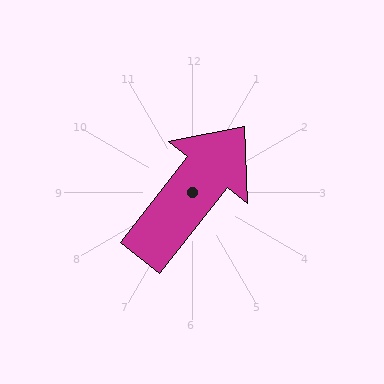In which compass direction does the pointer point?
Northeast.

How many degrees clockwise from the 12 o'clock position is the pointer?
Approximately 38 degrees.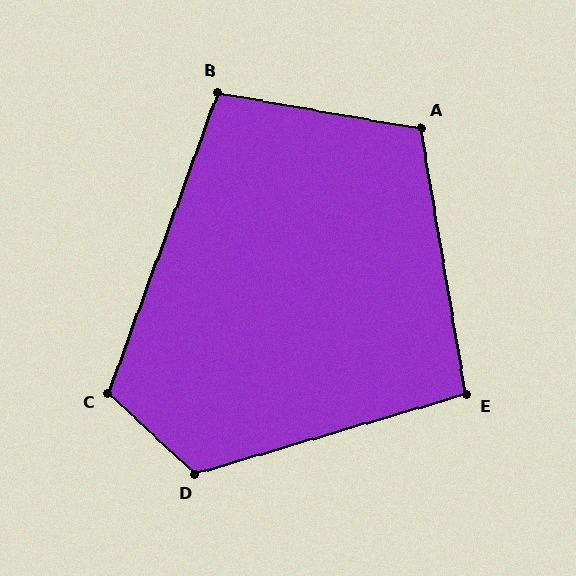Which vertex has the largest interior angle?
D, at approximately 121 degrees.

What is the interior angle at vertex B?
Approximately 100 degrees (obtuse).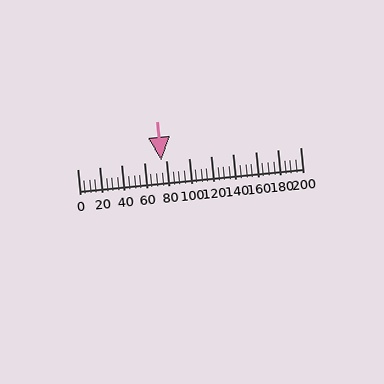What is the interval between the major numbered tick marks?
The major tick marks are spaced 20 units apart.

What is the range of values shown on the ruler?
The ruler shows values from 0 to 200.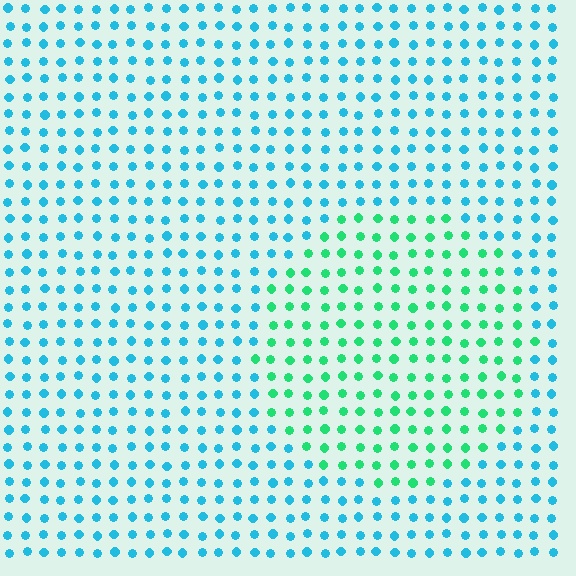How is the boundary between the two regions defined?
The boundary is defined purely by a slight shift in hue (about 45 degrees). Spacing, size, and orientation are identical on both sides.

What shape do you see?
I see a circle.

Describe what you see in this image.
The image is filled with small cyan elements in a uniform arrangement. A circle-shaped region is visible where the elements are tinted to a slightly different hue, forming a subtle color boundary.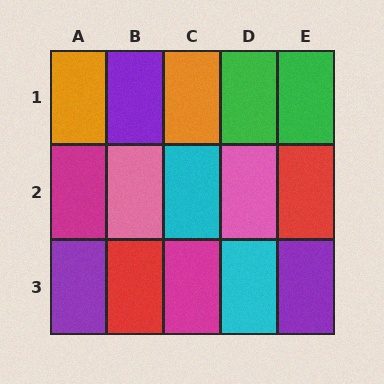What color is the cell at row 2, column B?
Pink.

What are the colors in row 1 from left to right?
Orange, purple, orange, green, green.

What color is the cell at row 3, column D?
Cyan.